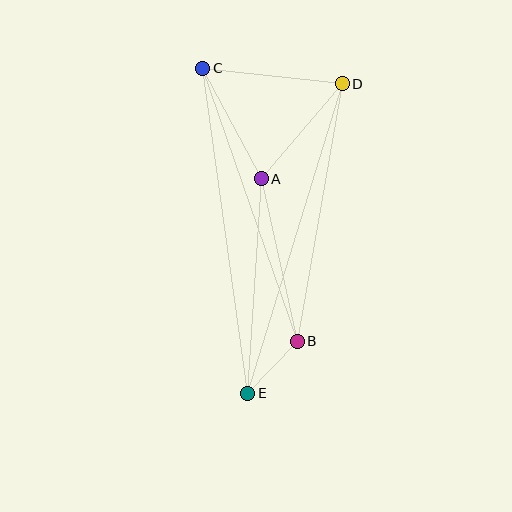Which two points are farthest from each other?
Points C and E are farthest from each other.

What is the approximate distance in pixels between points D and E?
The distance between D and E is approximately 324 pixels.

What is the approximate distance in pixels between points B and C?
The distance between B and C is approximately 289 pixels.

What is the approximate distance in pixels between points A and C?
The distance between A and C is approximately 125 pixels.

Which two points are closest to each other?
Points B and E are closest to each other.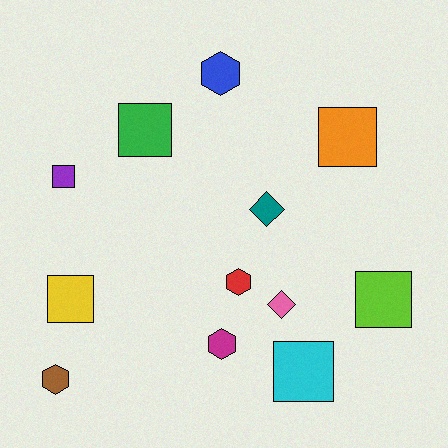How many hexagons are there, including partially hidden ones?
There are 4 hexagons.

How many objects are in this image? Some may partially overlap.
There are 12 objects.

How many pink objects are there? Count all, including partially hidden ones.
There is 1 pink object.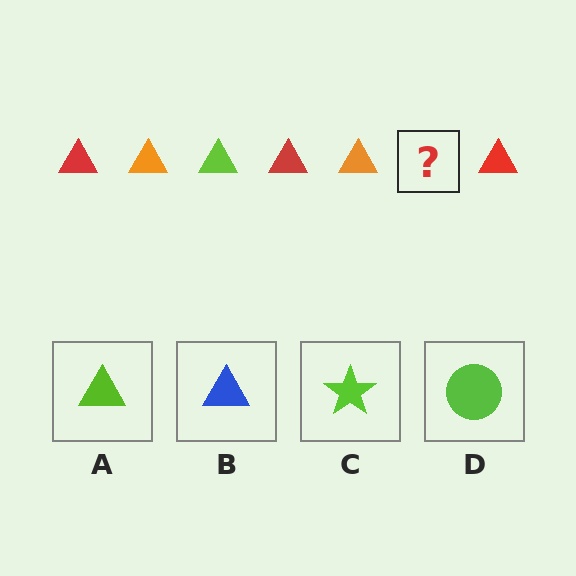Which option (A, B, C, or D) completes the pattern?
A.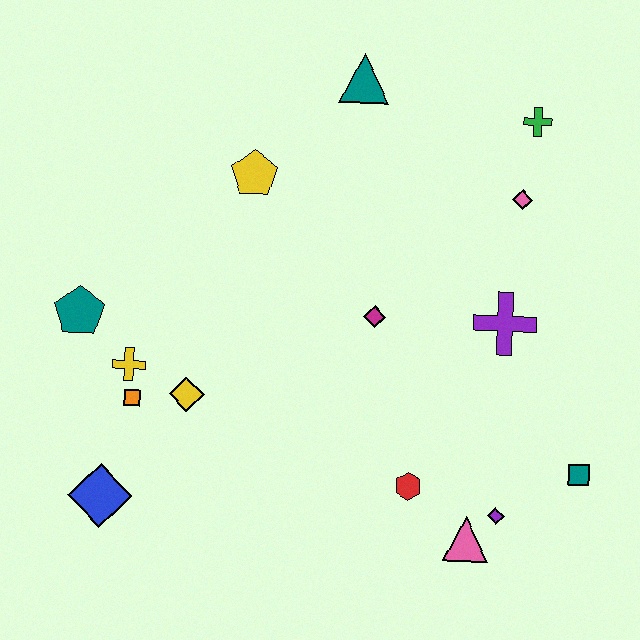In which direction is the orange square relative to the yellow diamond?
The orange square is to the left of the yellow diamond.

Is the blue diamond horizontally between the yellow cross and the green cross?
No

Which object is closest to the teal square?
The purple diamond is closest to the teal square.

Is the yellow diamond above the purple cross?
No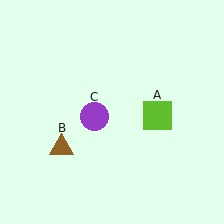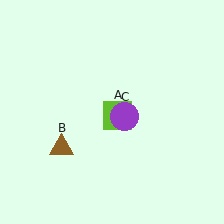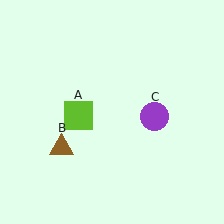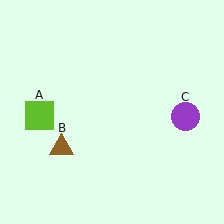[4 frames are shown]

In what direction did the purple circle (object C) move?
The purple circle (object C) moved right.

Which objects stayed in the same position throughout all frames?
Brown triangle (object B) remained stationary.